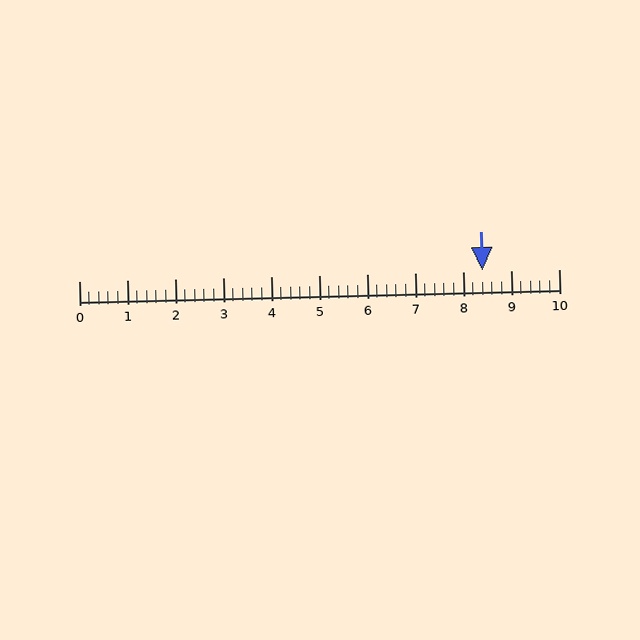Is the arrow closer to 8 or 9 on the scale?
The arrow is closer to 8.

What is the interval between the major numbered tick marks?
The major tick marks are spaced 1 units apart.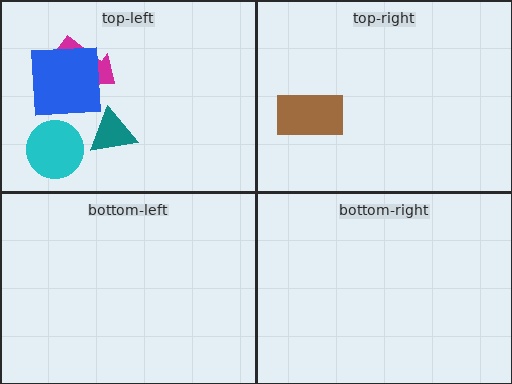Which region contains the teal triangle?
The top-left region.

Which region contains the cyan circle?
The top-left region.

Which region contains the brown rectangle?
The top-right region.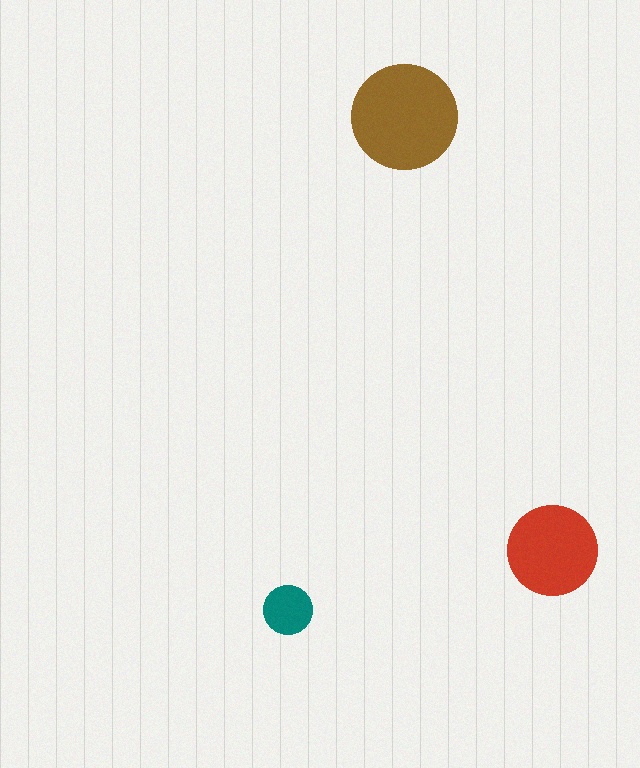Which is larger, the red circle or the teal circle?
The red one.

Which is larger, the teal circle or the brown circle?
The brown one.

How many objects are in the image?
There are 3 objects in the image.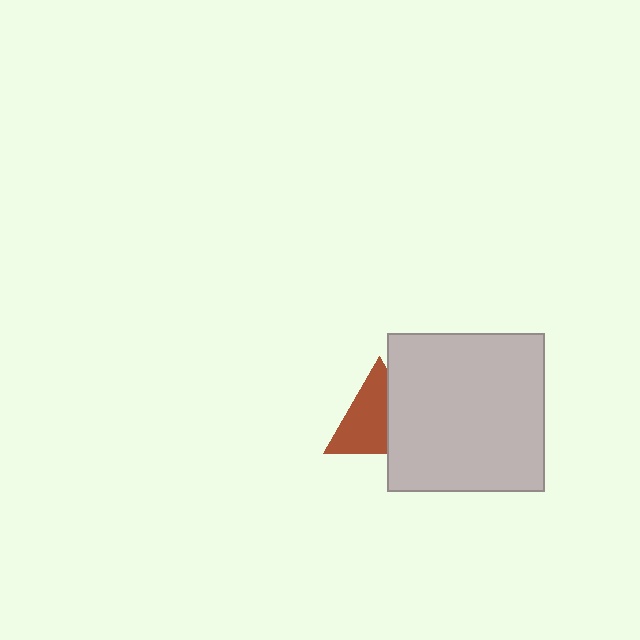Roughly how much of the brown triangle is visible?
About half of it is visible (roughly 63%).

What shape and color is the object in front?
The object in front is a light gray square.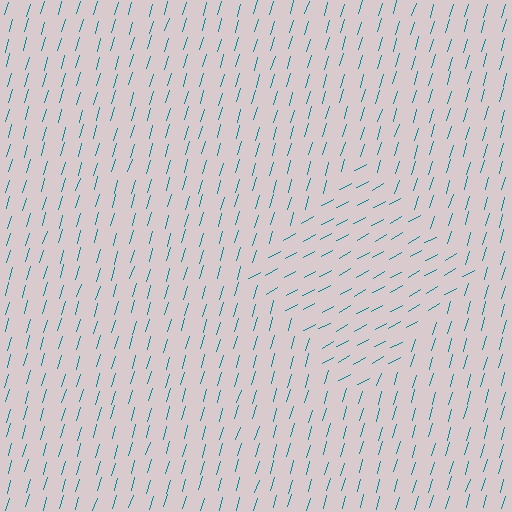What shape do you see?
I see a diamond.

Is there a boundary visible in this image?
Yes, there is a texture boundary formed by a change in line orientation.